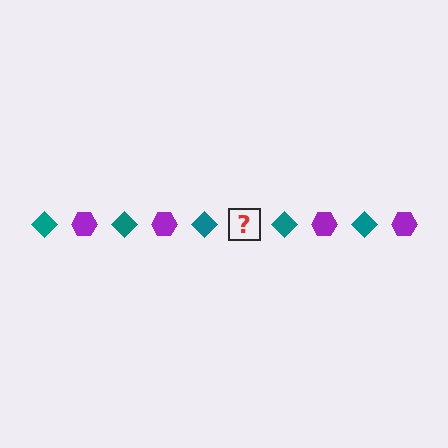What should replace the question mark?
The question mark should be replaced with a purple hexagon.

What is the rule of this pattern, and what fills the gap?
The rule is that the pattern alternates between teal diamond and purple hexagon. The gap should be filled with a purple hexagon.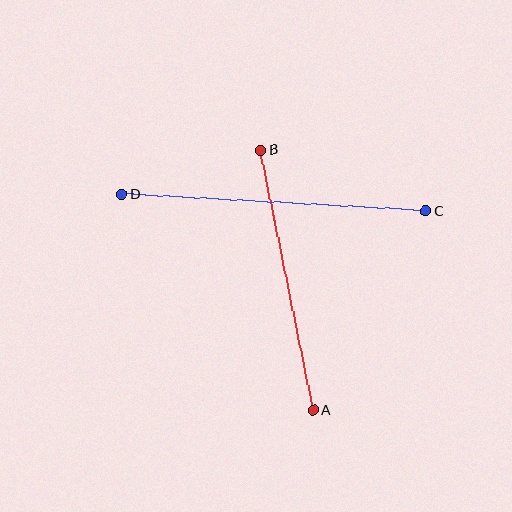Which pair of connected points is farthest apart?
Points C and D are farthest apart.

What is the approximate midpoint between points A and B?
The midpoint is at approximately (287, 280) pixels.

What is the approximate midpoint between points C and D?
The midpoint is at approximately (274, 203) pixels.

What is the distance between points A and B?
The distance is approximately 265 pixels.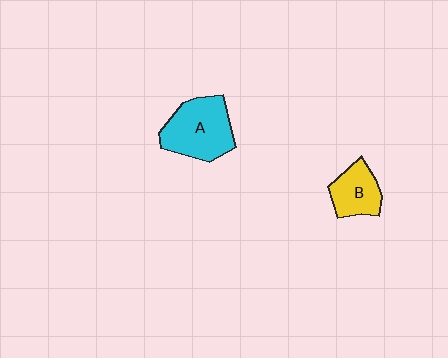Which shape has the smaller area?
Shape B (yellow).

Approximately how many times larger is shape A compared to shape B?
Approximately 1.6 times.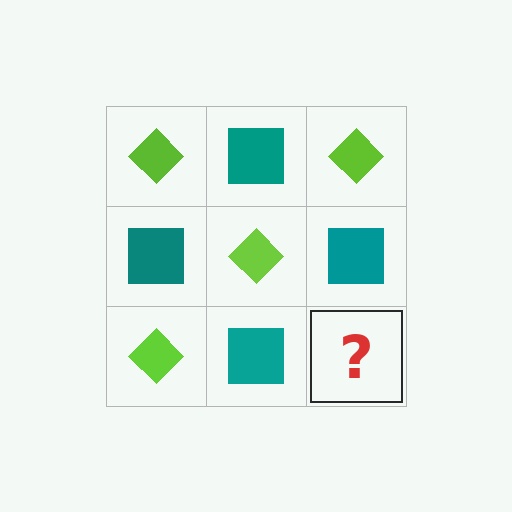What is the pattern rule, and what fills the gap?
The rule is that it alternates lime diamond and teal square in a checkerboard pattern. The gap should be filled with a lime diamond.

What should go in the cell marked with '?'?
The missing cell should contain a lime diamond.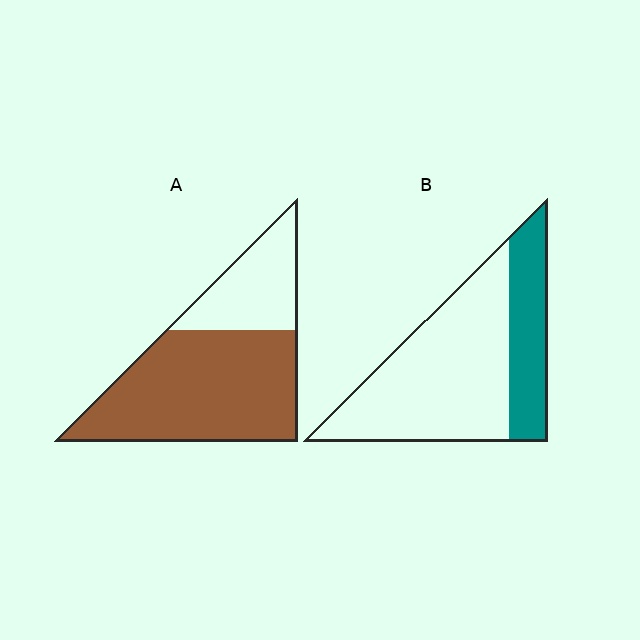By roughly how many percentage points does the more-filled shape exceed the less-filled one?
By roughly 40 percentage points (A over B).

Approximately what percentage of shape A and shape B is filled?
A is approximately 70% and B is approximately 30%.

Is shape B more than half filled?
No.